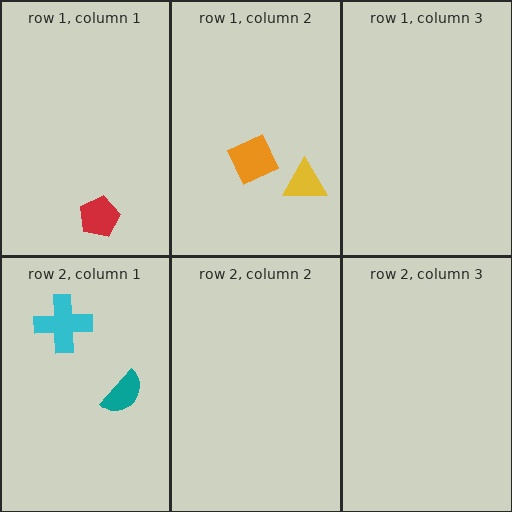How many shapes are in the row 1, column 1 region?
1.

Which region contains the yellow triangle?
The row 1, column 2 region.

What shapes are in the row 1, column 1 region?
The red pentagon.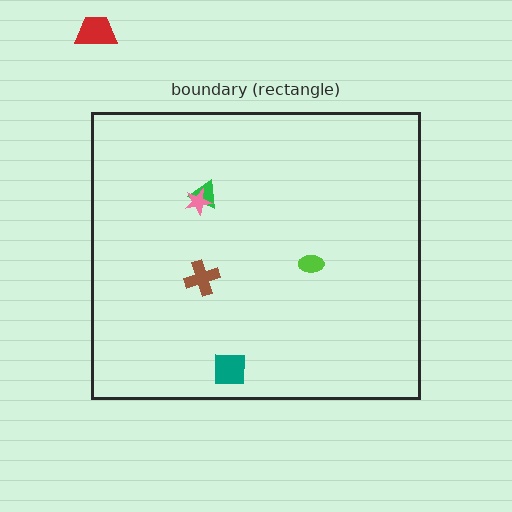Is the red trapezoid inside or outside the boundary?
Outside.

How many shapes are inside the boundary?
5 inside, 1 outside.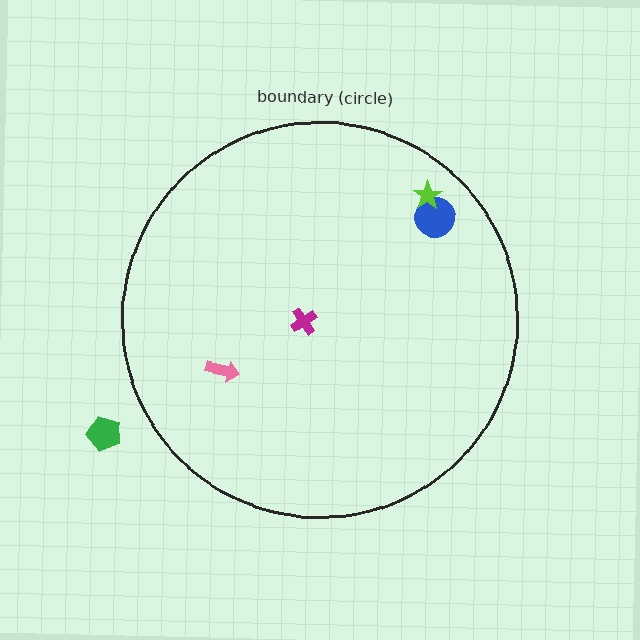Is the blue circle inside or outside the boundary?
Inside.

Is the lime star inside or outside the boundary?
Inside.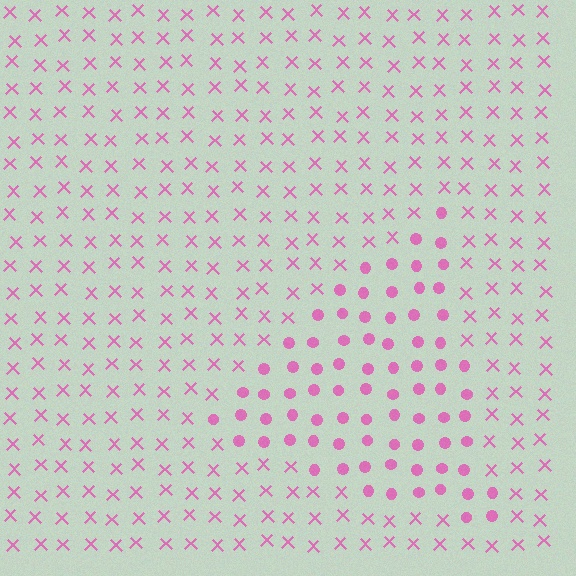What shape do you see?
I see a triangle.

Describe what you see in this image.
The image is filled with small pink elements arranged in a uniform grid. A triangle-shaped region contains circles, while the surrounding area contains X marks. The boundary is defined purely by the change in element shape.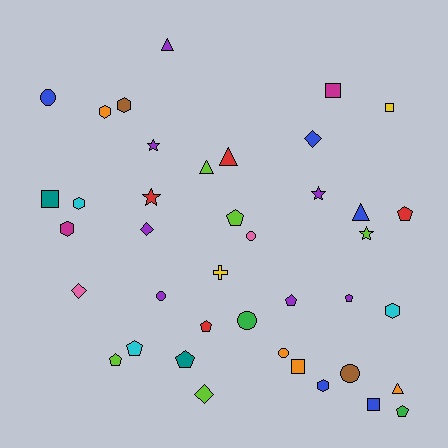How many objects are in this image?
There are 40 objects.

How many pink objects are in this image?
There are 2 pink objects.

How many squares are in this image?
There are 5 squares.